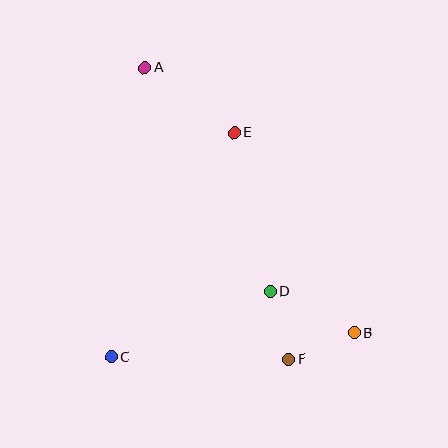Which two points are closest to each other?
Points D and F are closest to each other.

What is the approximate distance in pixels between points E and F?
The distance between E and F is approximately 233 pixels.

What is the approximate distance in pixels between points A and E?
The distance between A and E is approximately 111 pixels.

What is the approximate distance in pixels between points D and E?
The distance between D and E is approximately 163 pixels.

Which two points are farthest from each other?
Points A and B are farthest from each other.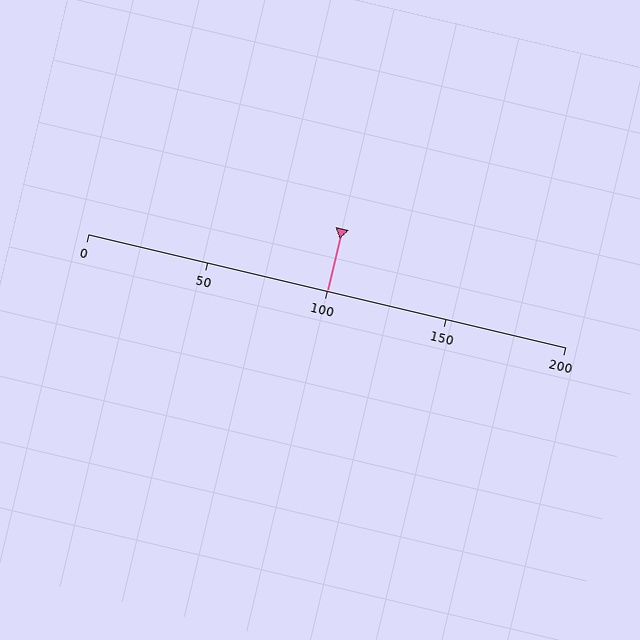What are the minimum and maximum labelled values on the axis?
The axis runs from 0 to 200.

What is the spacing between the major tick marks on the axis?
The major ticks are spaced 50 apart.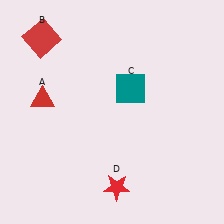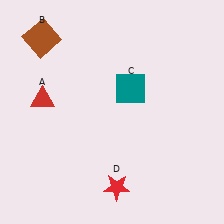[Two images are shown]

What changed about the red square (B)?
In Image 1, B is red. In Image 2, it changed to brown.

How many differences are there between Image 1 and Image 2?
There is 1 difference between the two images.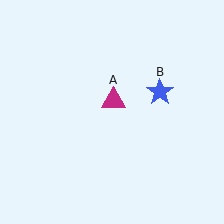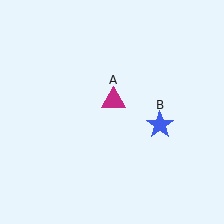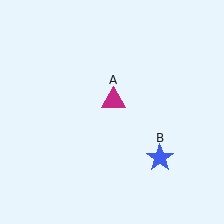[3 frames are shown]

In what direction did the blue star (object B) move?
The blue star (object B) moved down.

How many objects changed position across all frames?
1 object changed position: blue star (object B).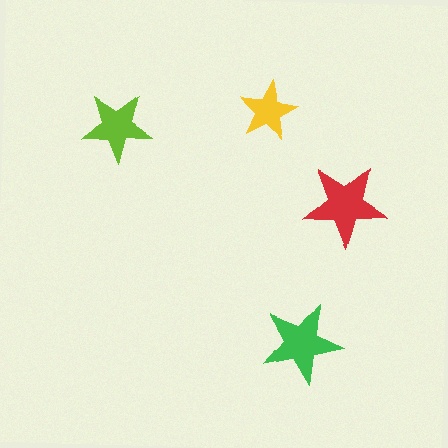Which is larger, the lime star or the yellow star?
The lime one.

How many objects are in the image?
There are 4 objects in the image.